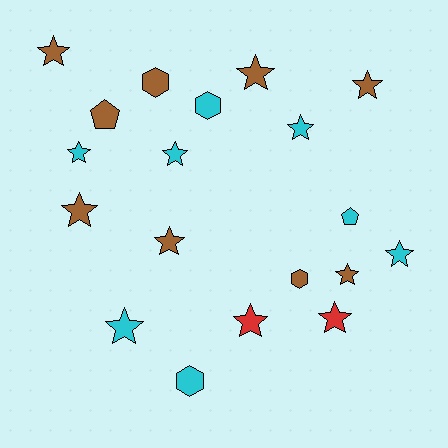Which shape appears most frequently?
Star, with 13 objects.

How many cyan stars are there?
There are 5 cyan stars.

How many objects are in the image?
There are 19 objects.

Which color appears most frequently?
Brown, with 9 objects.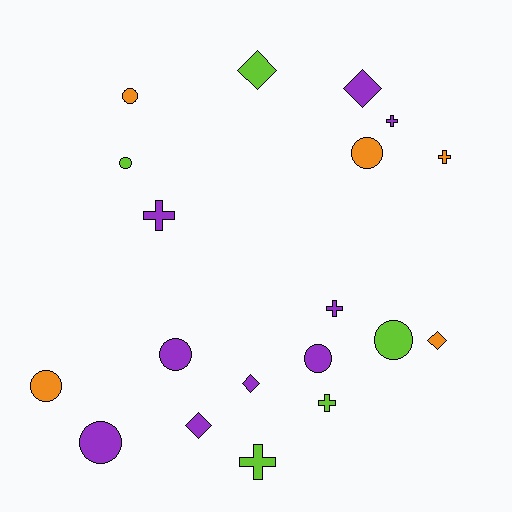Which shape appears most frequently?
Circle, with 8 objects.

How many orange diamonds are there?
There is 1 orange diamond.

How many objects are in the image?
There are 19 objects.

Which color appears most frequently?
Purple, with 9 objects.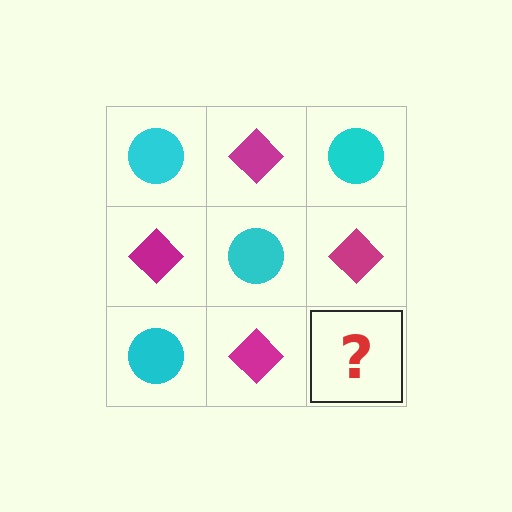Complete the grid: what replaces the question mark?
The question mark should be replaced with a cyan circle.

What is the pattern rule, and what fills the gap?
The rule is that it alternates cyan circle and magenta diamond in a checkerboard pattern. The gap should be filled with a cyan circle.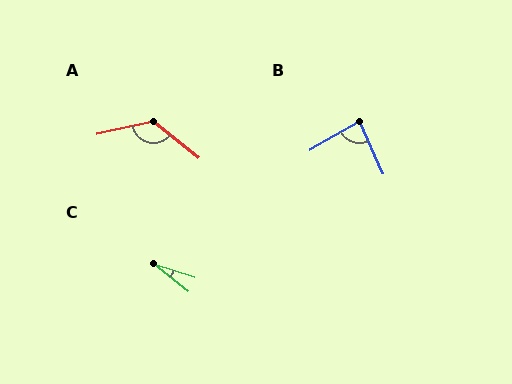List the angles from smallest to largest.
C (20°), B (83°), A (129°).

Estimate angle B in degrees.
Approximately 83 degrees.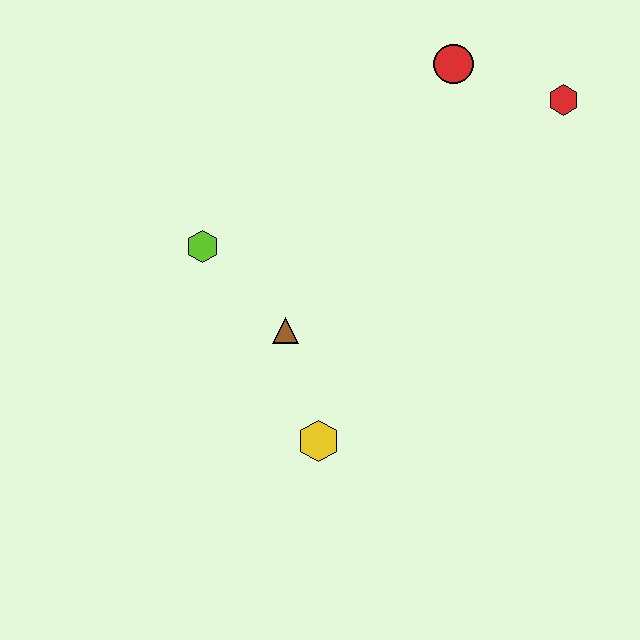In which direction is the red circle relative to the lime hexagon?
The red circle is to the right of the lime hexagon.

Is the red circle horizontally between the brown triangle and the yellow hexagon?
No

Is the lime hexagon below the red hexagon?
Yes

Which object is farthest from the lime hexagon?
The red hexagon is farthest from the lime hexagon.